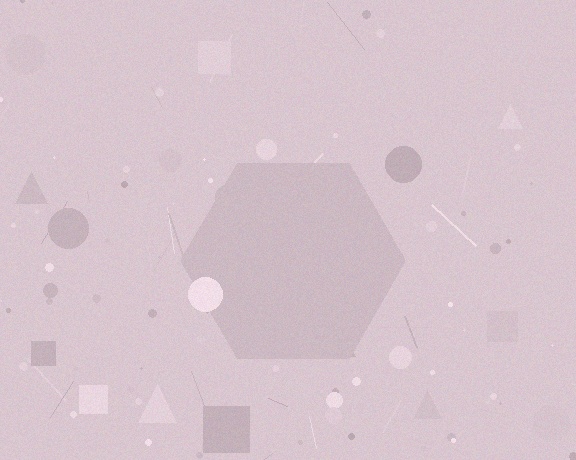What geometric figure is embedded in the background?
A hexagon is embedded in the background.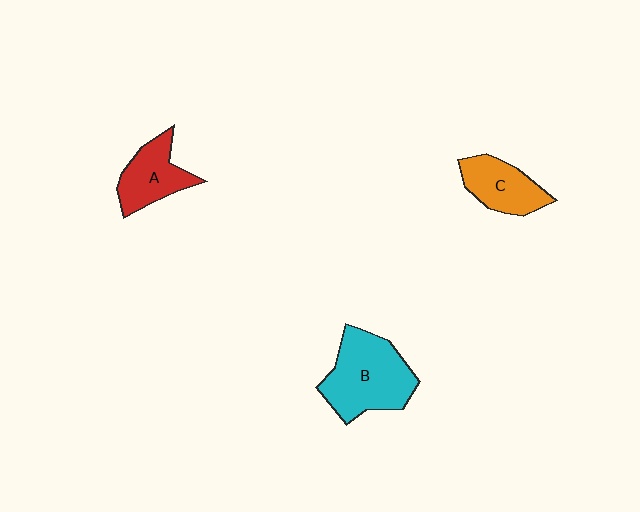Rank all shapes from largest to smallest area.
From largest to smallest: B (cyan), C (orange), A (red).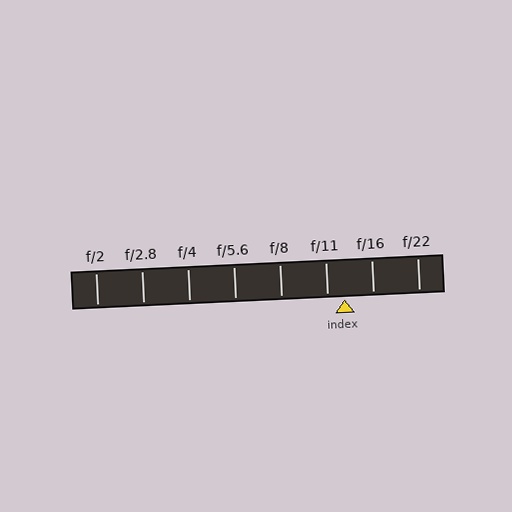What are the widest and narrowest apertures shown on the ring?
The widest aperture shown is f/2 and the narrowest is f/22.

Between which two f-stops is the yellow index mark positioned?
The index mark is between f/11 and f/16.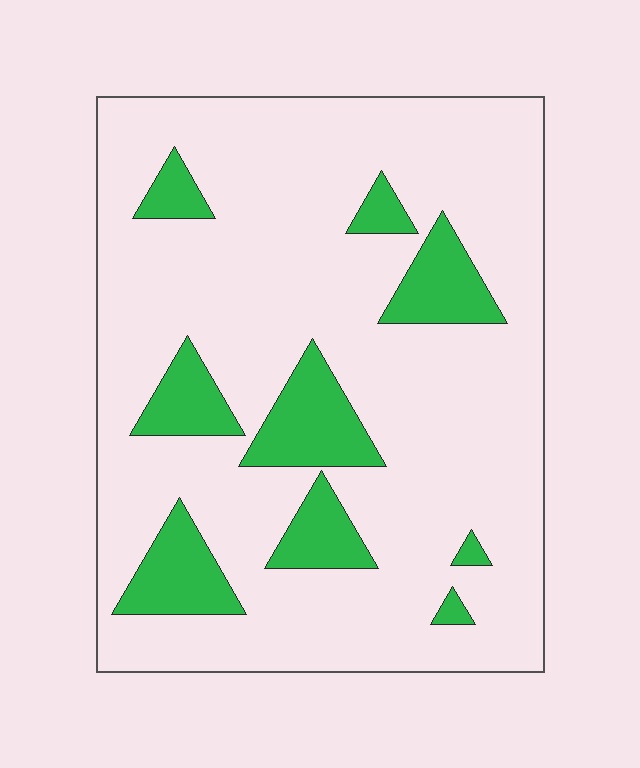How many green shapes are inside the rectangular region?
9.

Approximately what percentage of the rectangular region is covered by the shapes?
Approximately 15%.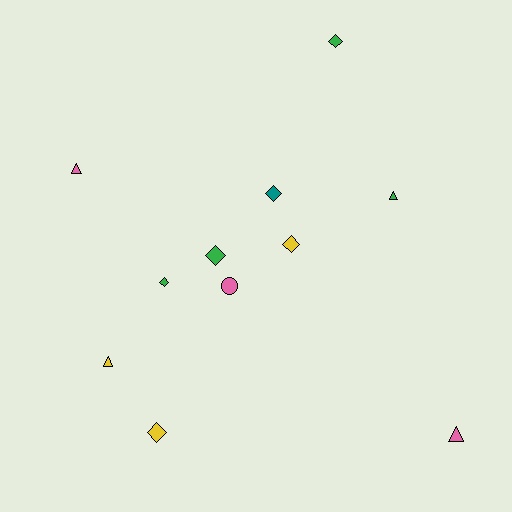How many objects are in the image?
There are 11 objects.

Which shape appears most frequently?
Diamond, with 6 objects.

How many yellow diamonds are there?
There are 2 yellow diamonds.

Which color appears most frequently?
Green, with 4 objects.